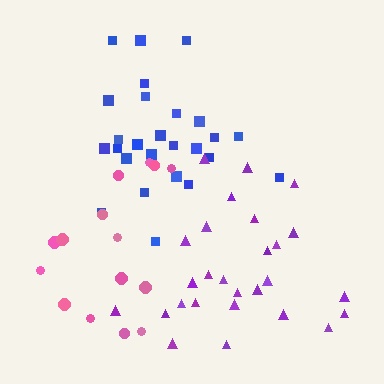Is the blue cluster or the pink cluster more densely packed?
Blue.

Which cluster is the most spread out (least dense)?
Pink.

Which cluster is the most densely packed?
Blue.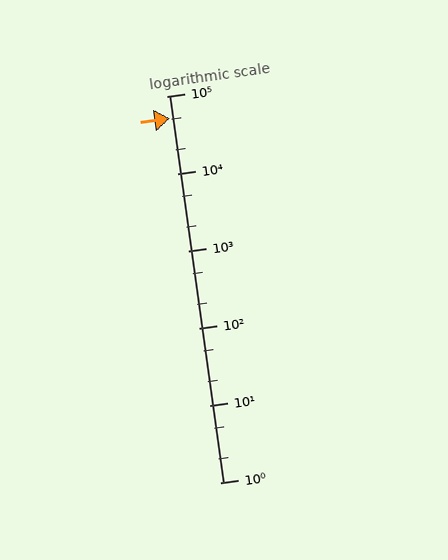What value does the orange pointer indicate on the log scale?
The pointer indicates approximately 52000.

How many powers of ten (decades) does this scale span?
The scale spans 5 decades, from 1 to 100000.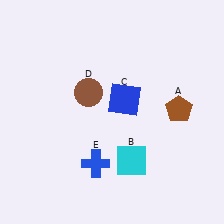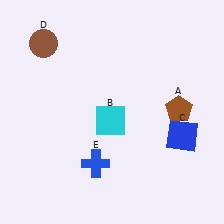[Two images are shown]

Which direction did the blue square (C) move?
The blue square (C) moved right.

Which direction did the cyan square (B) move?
The cyan square (B) moved up.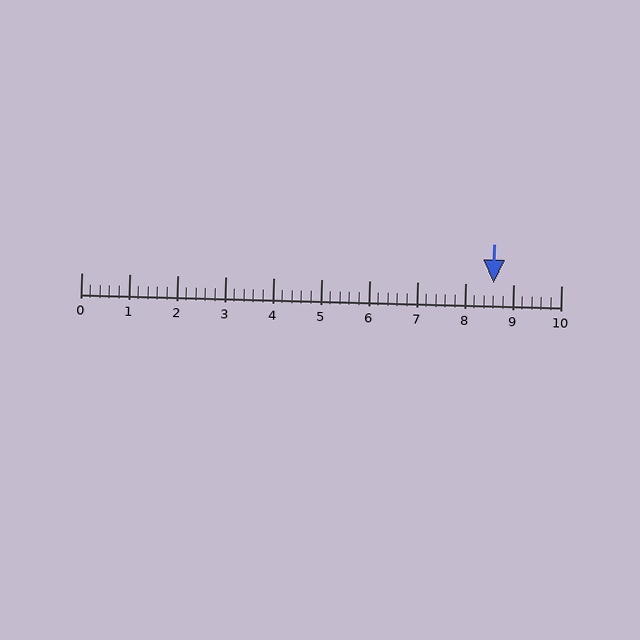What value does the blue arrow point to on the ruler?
The blue arrow points to approximately 8.6.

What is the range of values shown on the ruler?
The ruler shows values from 0 to 10.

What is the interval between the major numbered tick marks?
The major tick marks are spaced 1 units apart.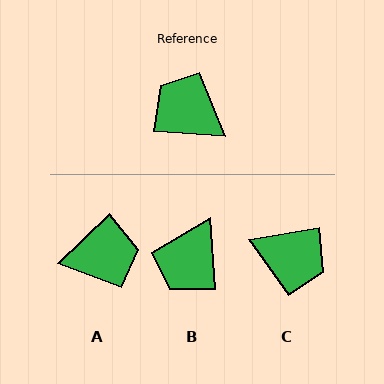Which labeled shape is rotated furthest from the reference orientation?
C, about 166 degrees away.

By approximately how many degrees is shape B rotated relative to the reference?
Approximately 97 degrees counter-clockwise.